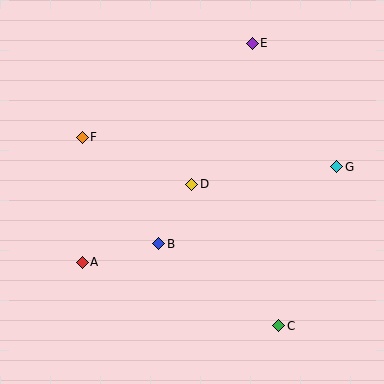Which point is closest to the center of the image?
Point D at (192, 184) is closest to the center.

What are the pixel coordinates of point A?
Point A is at (82, 262).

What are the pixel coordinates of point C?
Point C is at (279, 326).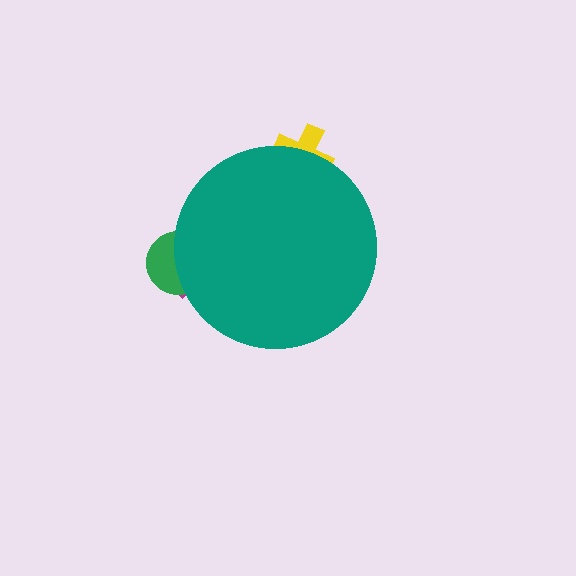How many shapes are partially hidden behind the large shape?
3 shapes are partially hidden.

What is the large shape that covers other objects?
A teal circle.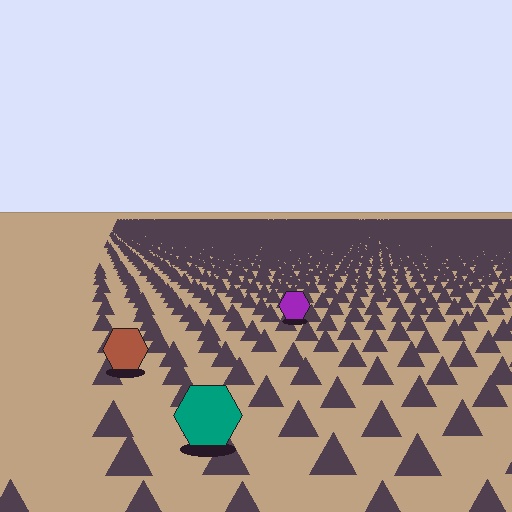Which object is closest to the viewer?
The teal hexagon is closest. The texture marks near it are larger and more spread out.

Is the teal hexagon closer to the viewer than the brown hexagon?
Yes. The teal hexagon is closer — you can tell from the texture gradient: the ground texture is coarser near it.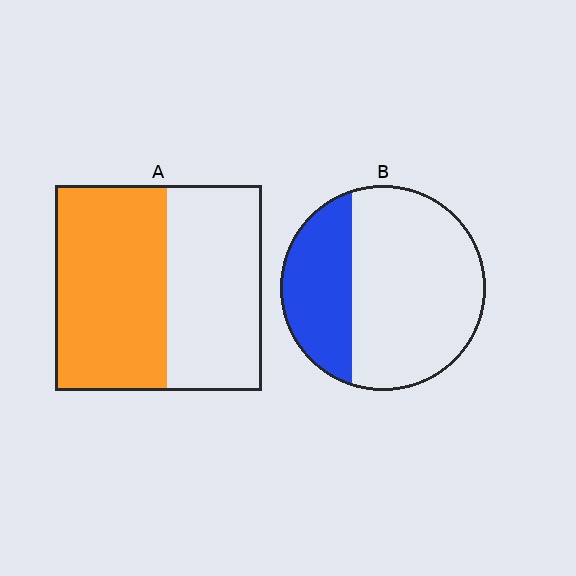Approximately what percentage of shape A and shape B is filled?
A is approximately 55% and B is approximately 30%.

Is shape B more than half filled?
No.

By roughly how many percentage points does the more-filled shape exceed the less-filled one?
By roughly 25 percentage points (A over B).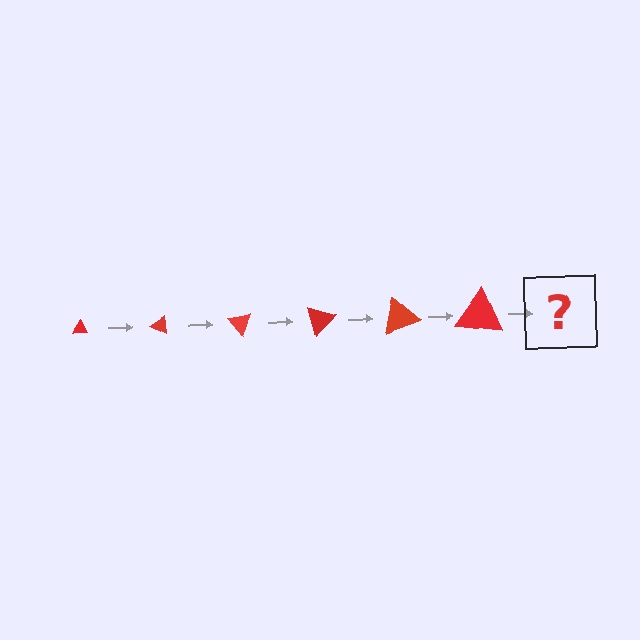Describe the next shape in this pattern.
It should be a triangle, larger than the previous one and rotated 150 degrees from the start.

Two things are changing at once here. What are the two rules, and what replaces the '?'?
The two rules are that the triangle grows larger each step and it rotates 25 degrees each step. The '?' should be a triangle, larger than the previous one and rotated 150 degrees from the start.